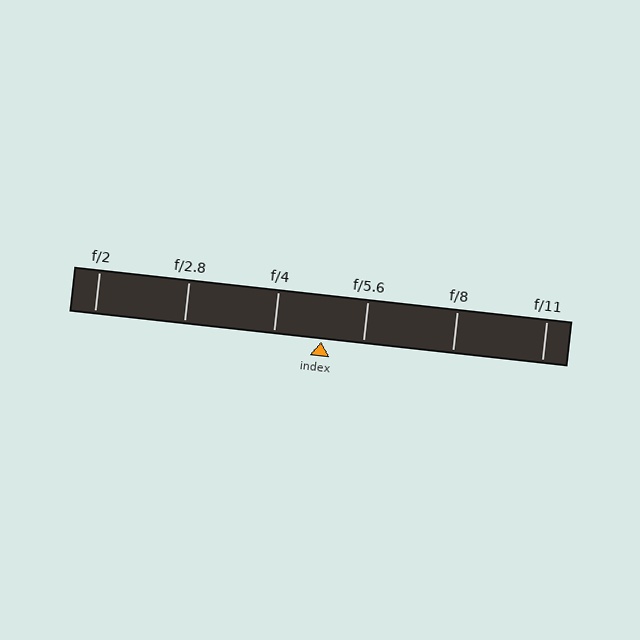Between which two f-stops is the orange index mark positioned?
The index mark is between f/4 and f/5.6.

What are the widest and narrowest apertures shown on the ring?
The widest aperture shown is f/2 and the narrowest is f/11.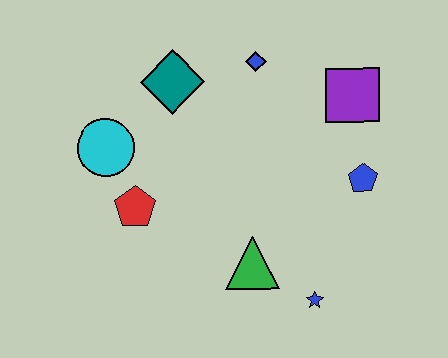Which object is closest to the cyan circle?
The red pentagon is closest to the cyan circle.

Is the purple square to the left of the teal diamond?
No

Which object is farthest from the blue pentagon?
The cyan circle is farthest from the blue pentagon.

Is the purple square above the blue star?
Yes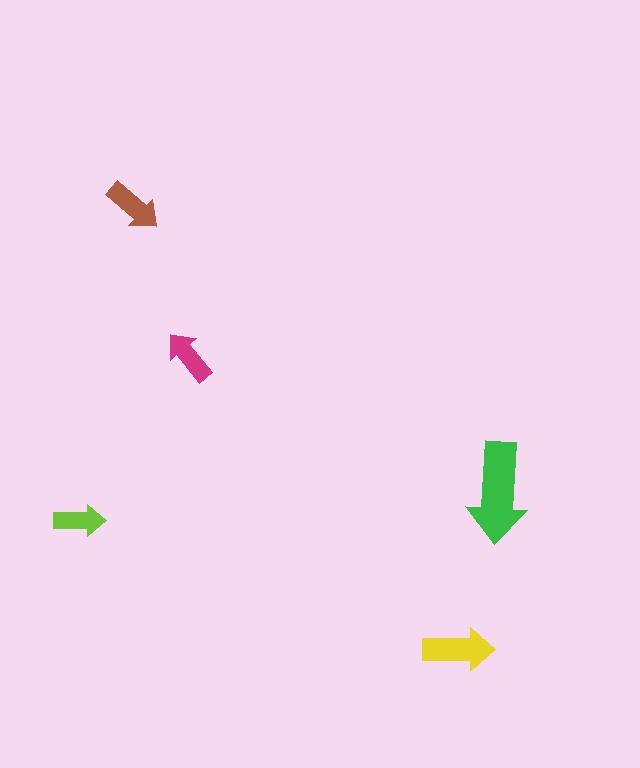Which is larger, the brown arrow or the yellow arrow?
The yellow one.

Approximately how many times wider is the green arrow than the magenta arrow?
About 2 times wider.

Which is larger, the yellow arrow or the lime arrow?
The yellow one.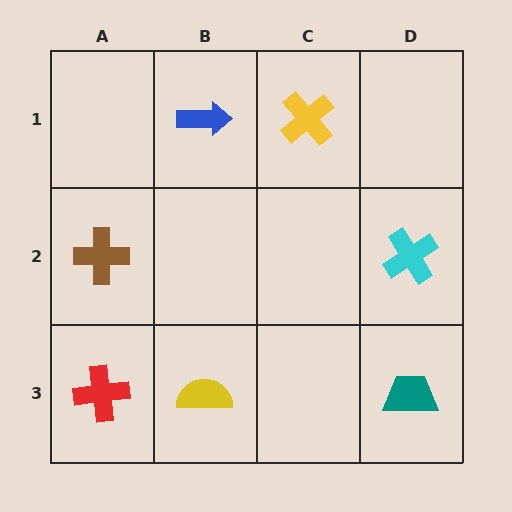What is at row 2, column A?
A brown cross.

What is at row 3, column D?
A teal trapezoid.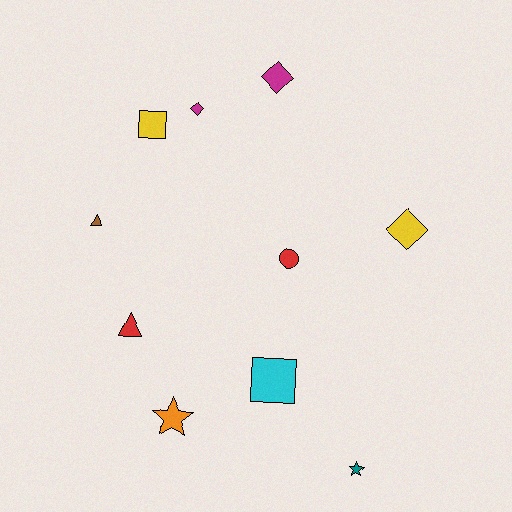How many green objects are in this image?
There are no green objects.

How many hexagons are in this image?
There are no hexagons.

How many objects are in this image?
There are 10 objects.